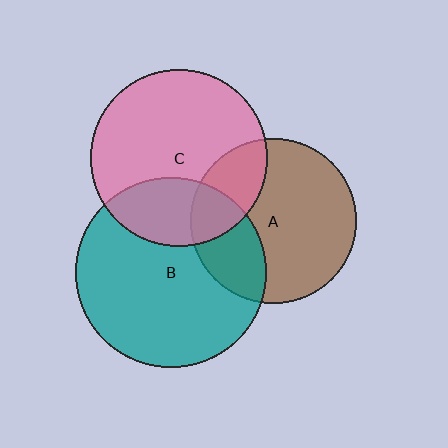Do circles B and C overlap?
Yes.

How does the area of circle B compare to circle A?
Approximately 1.3 times.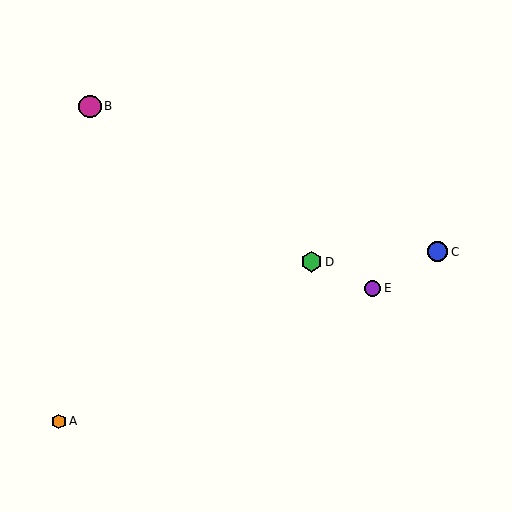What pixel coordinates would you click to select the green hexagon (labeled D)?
Click at (312, 262) to select the green hexagon D.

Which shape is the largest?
The magenta circle (labeled B) is the largest.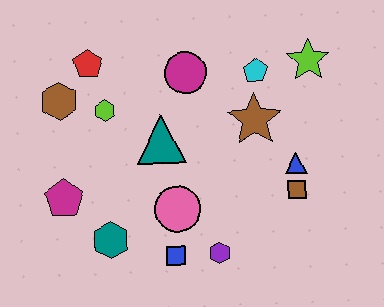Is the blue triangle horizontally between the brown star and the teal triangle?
No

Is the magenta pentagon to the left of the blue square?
Yes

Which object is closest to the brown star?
The cyan pentagon is closest to the brown star.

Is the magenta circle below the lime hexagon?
No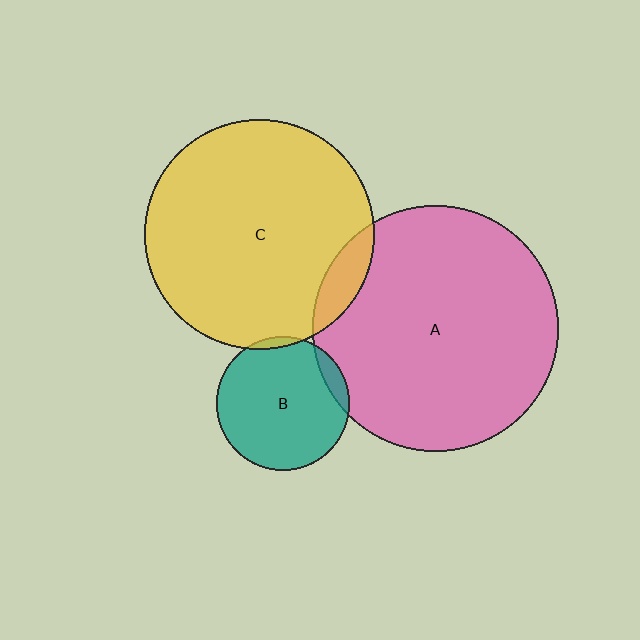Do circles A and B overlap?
Yes.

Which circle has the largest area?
Circle A (pink).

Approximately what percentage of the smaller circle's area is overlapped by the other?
Approximately 10%.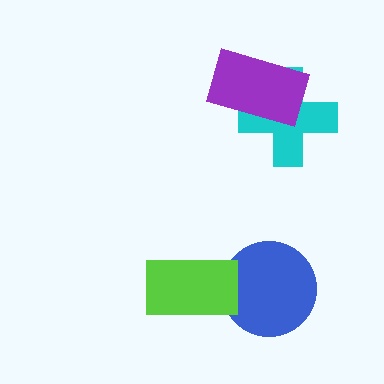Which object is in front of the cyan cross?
The purple rectangle is in front of the cyan cross.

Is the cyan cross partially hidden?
Yes, it is partially covered by another shape.